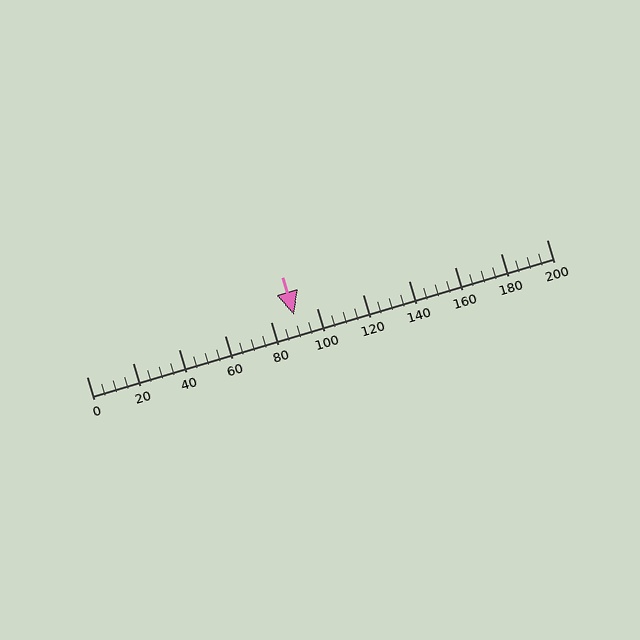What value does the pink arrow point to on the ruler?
The pink arrow points to approximately 90.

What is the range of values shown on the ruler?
The ruler shows values from 0 to 200.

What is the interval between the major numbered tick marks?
The major tick marks are spaced 20 units apart.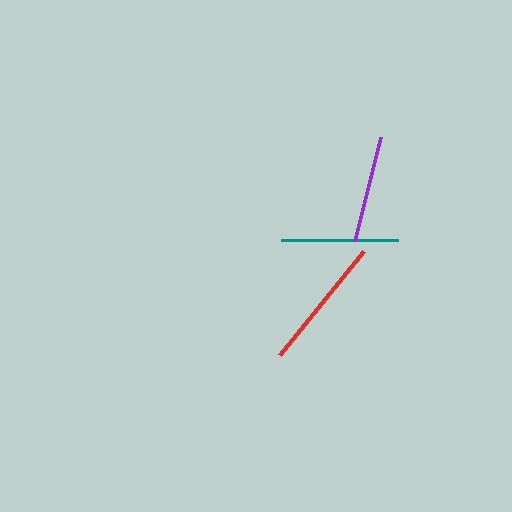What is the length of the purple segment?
The purple segment is approximately 107 pixels long.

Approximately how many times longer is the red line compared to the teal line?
The red line is approximately 1.1 times the length of the teal line.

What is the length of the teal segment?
The teal segment is approximately 117 pixels long.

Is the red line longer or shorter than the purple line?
The red line is longer than the purple line.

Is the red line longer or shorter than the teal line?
The red line is longer than the teal line.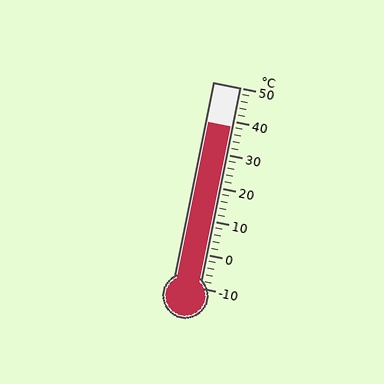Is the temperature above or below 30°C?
The temperature is above 30°C.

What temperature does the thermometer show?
The thermometer shows approximately 38°C.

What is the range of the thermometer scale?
The thermometer scale ranges from -10°C to 50°C.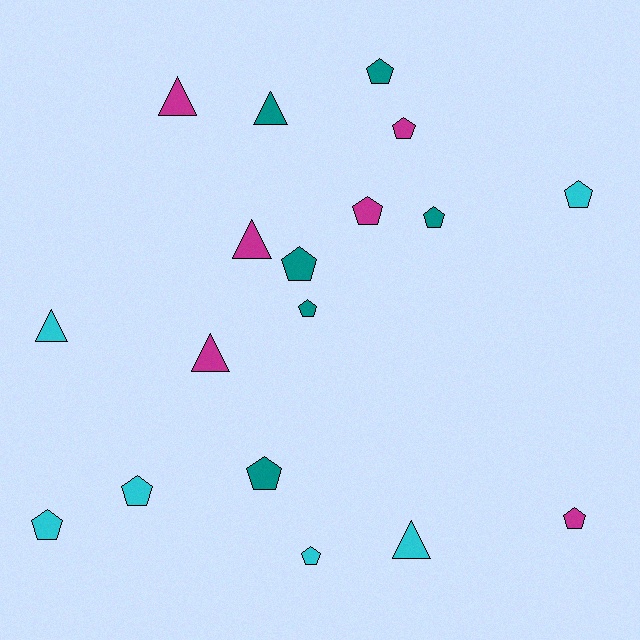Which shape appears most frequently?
Pentagon, with 12 objects.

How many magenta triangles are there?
There are 3 magenta triangles.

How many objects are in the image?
There are 18 objects.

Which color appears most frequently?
Teal, with 6 objects.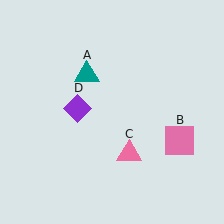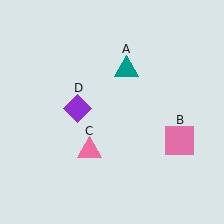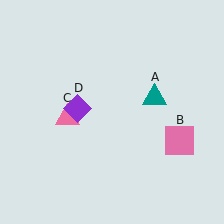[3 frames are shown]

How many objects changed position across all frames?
2 objects changed position: teal triangle (object A), pink triangle (object C).